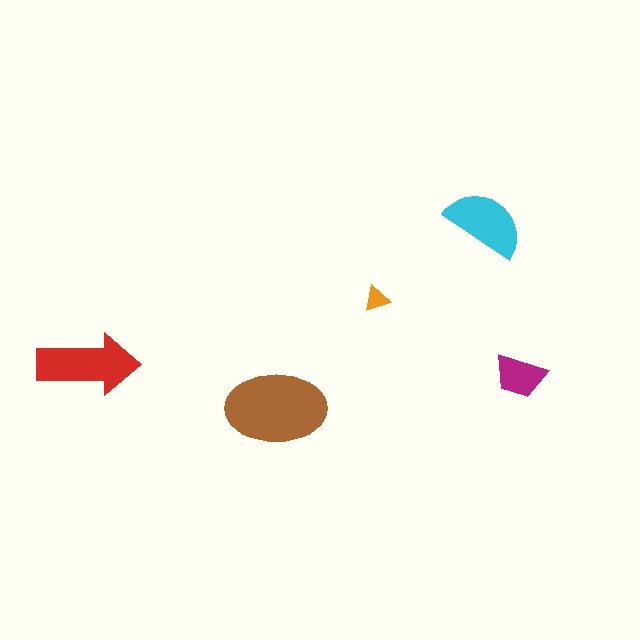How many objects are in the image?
There are 5 objects in the image.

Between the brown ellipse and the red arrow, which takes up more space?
The brown ellipse.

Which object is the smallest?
The orange triangle.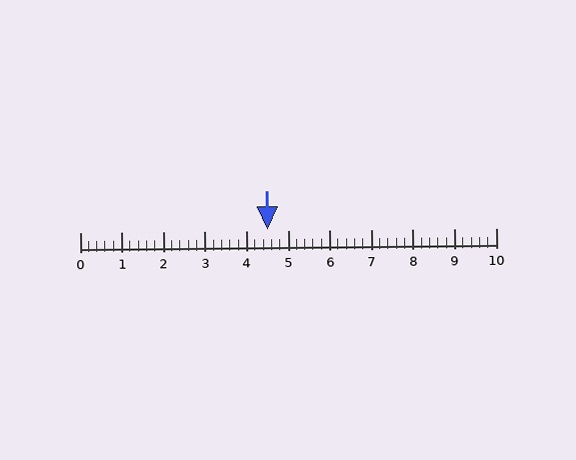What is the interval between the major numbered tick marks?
The major tick marks are spaced 1 units apart.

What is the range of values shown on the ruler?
The ruler shows values from 0 to 10.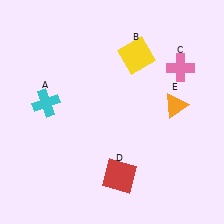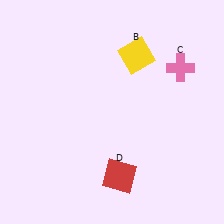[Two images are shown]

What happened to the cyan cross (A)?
The cyan cross (A) was removed in Image 2. It was in the top-left area of Image 1.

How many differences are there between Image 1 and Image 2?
There are 2 differences between the two images.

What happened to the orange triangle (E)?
The orange triangle (E) was removed in Image 2. It was in the top-right area of Image 1.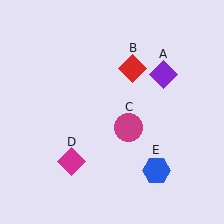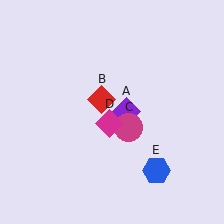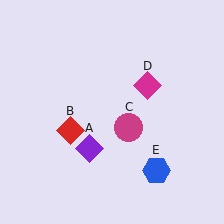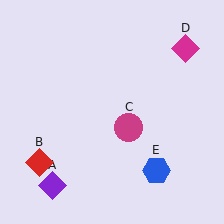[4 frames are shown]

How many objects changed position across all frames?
3 objects changed position: purple diamond (object A), red diamond (object B), magenta diamond (object D).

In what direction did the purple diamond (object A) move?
The purple diamond (object A) moved down and to the left.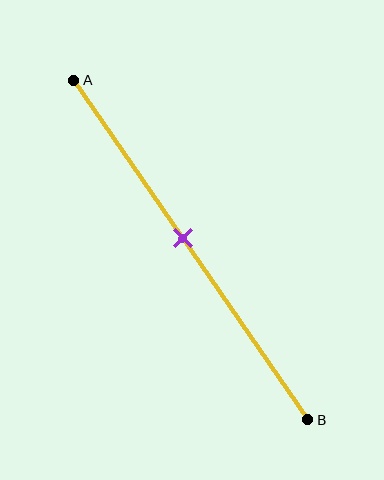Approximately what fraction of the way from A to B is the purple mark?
The purple mark is approximately 45% of the way from A to B.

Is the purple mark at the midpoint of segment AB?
No, the mark is at about 45% from A, not at the 50% midpoint.